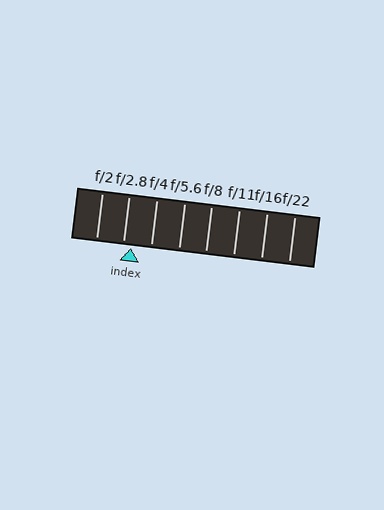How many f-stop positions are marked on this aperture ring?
There are 8 f-stop positions marked.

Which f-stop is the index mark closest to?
The index mark is closest to f/2.8.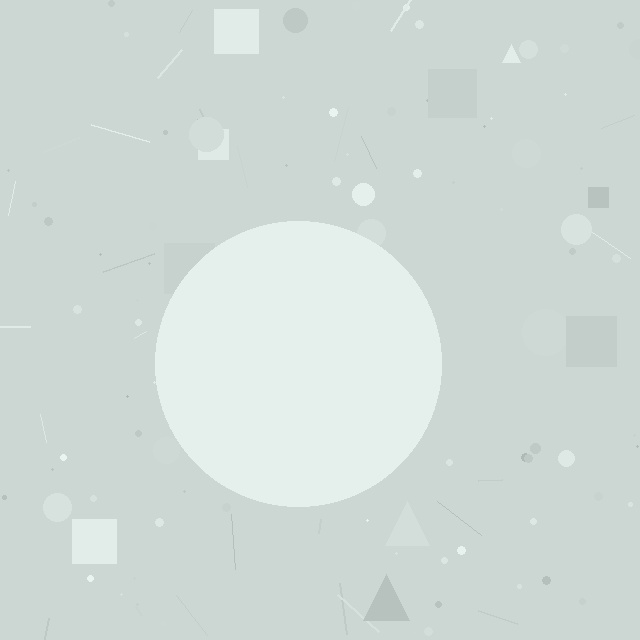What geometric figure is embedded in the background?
A circle is embedded in the background.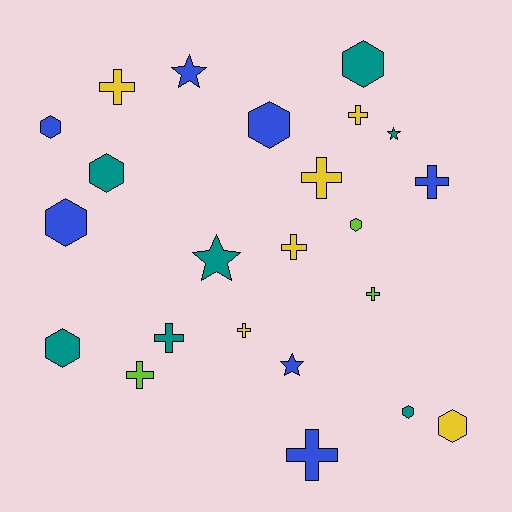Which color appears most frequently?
Teal, with 7 objects.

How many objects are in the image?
There are 23 objects.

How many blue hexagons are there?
There are 3 blue hexagons.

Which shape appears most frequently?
Cross, with 10 objects.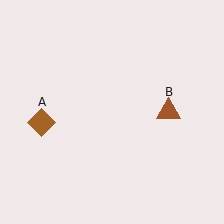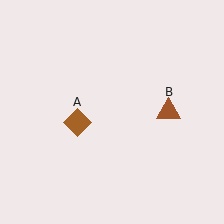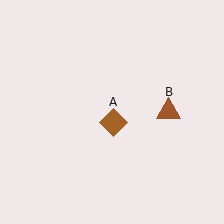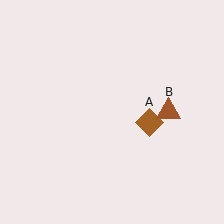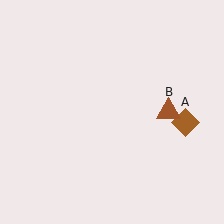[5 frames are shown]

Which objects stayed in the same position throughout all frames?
Brown triangle (object B) remained stationary.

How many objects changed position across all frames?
1 object changed position: brown diamond (object A).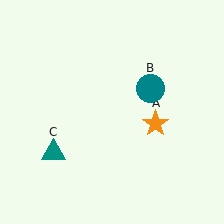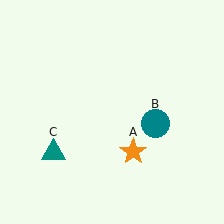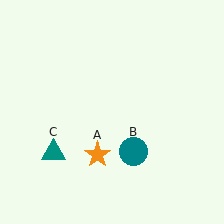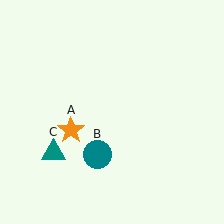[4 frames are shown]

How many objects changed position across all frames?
2 objects changed position: orange star (object A), teal circle (object B).